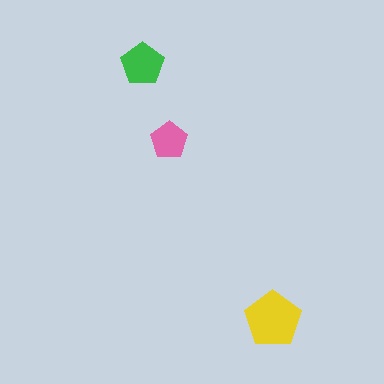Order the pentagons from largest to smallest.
the yellow one, the green one, the pink one.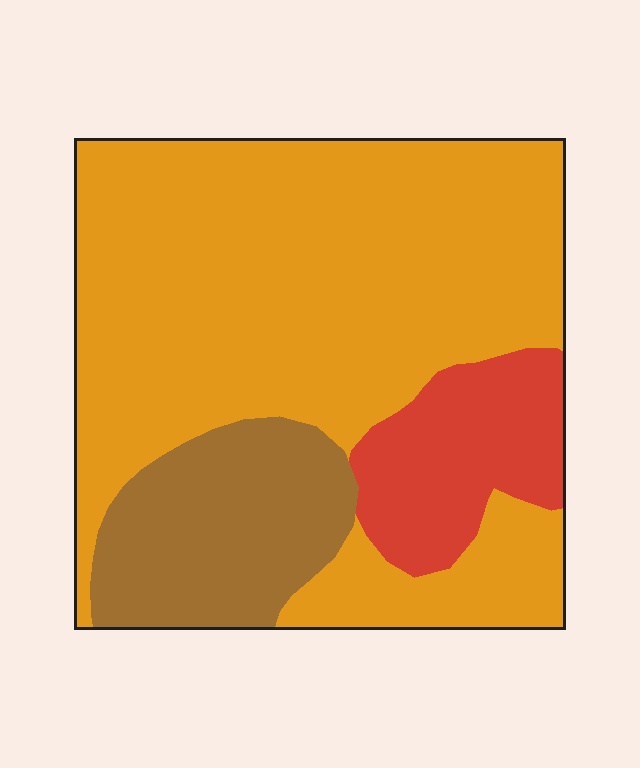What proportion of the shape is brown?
Brown takes up between a sixth and a third of the shape.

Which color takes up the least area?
Red, at roughly 15%.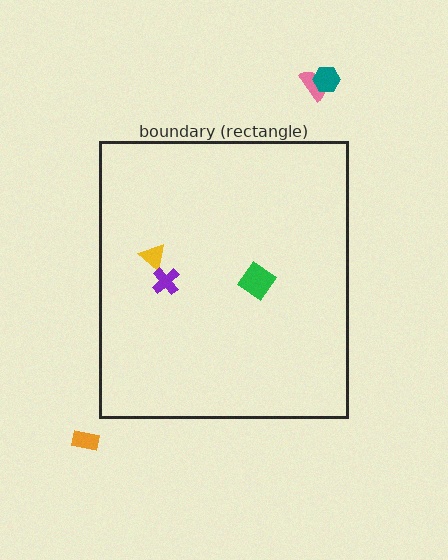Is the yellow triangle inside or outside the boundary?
Inside.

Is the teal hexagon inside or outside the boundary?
Outside.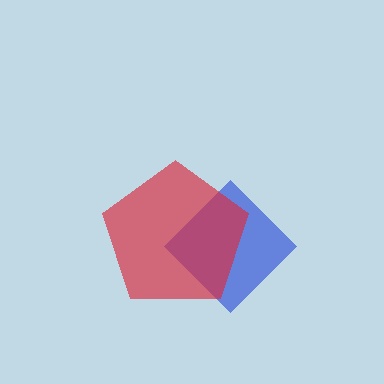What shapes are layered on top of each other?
The layered shapes are: a blue diamond, a red pentagon.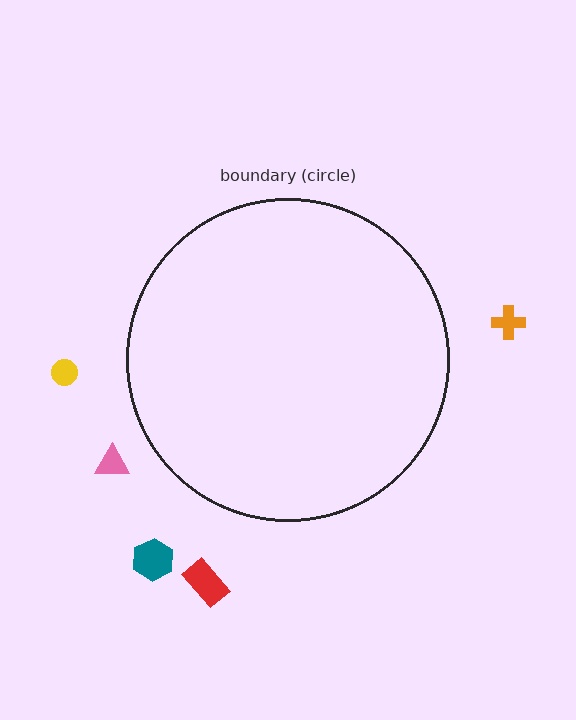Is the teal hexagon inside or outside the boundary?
Outside.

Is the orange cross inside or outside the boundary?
Outside.